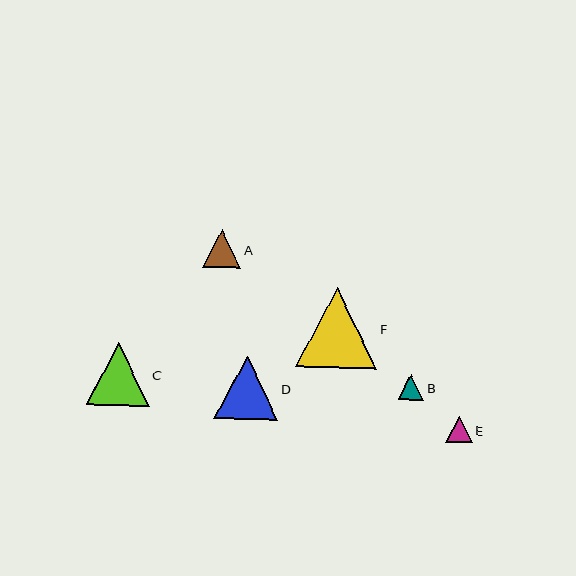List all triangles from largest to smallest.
From largest to smallest: F, D, C, A, E, B.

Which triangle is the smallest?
Triangle B is the smallest with a size of approximately 26 pixels.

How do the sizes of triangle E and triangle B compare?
Triangle E and triangle B are approximately the same size.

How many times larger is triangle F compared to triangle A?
Triangle F is approximately 2.1 times the size of triangle A.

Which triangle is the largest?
Triangle F is the largest with a size of approximately 80 pixels.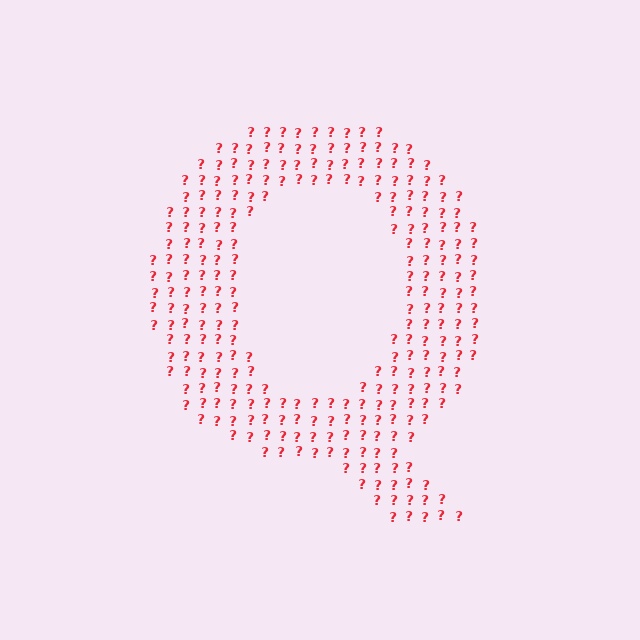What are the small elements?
The small elements are question marks.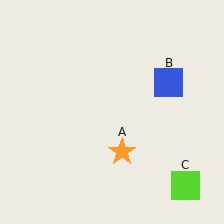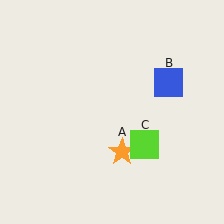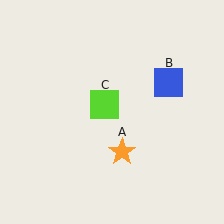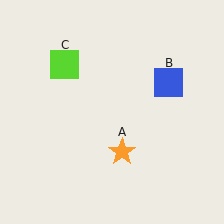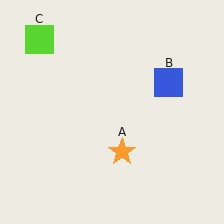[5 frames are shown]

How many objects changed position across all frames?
1 object changed position: lime square (object C).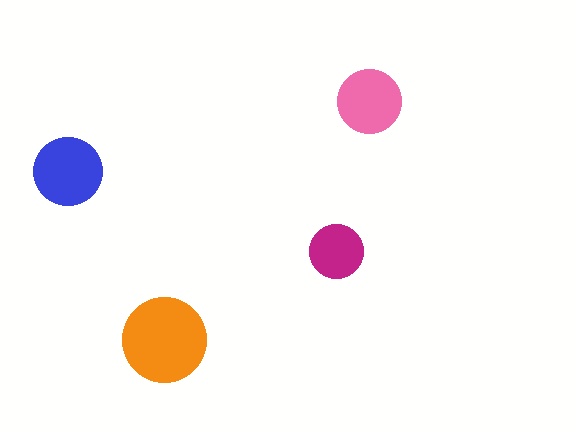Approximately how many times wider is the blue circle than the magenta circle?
About 1.5 times wider.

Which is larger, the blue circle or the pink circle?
The blue one.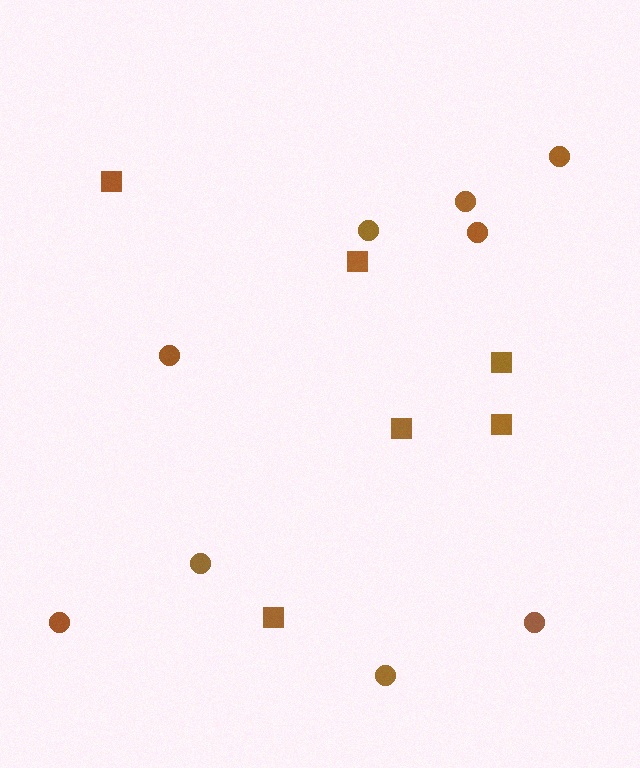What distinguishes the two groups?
There are 2 groups: one group of squares (6) and one group of circles (9).